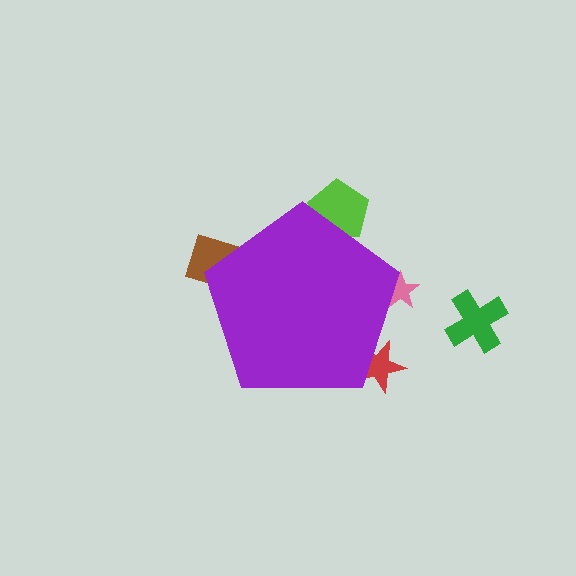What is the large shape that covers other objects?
A purple pentagon.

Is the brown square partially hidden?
Yes, the brown square is partially hidden behind the purple pentagon.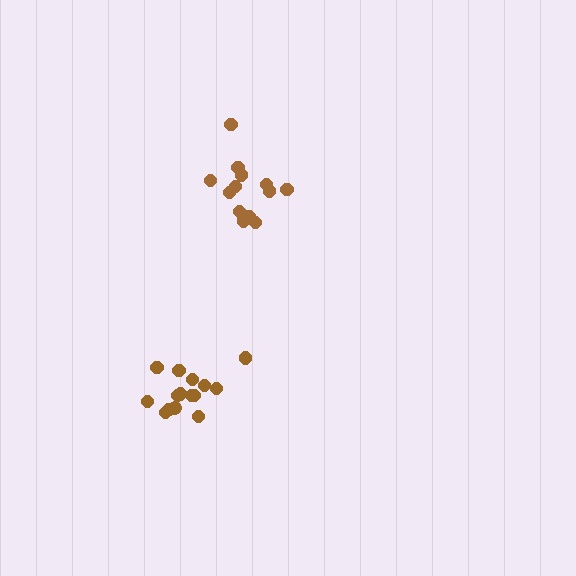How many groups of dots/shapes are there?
There are 2 groups.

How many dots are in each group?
Group 1: 13 dots, Group 2: 15 dots (28 total).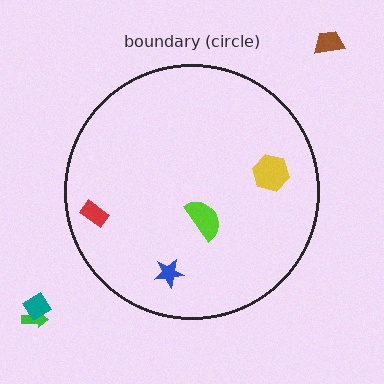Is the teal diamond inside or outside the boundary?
Outside.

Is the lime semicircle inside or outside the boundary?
Inside.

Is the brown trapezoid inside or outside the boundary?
Outside.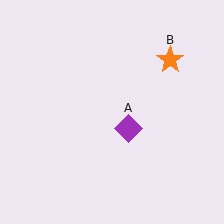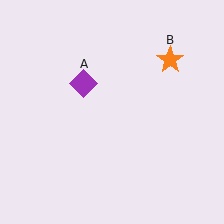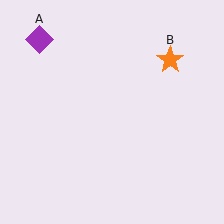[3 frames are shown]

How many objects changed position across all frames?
1 object changed position: purple diamond (object A).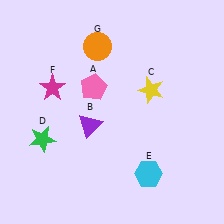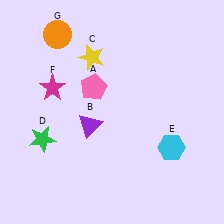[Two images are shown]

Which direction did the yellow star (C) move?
The yellow star (C) moved left.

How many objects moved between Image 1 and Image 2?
3 objects moved between the two images.